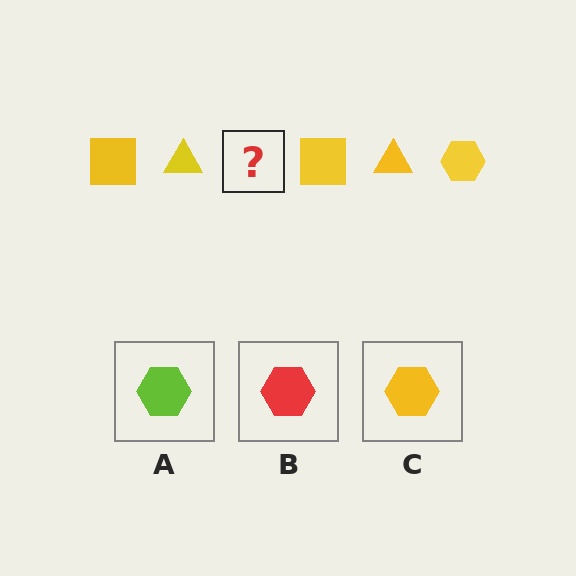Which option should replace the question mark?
Option C.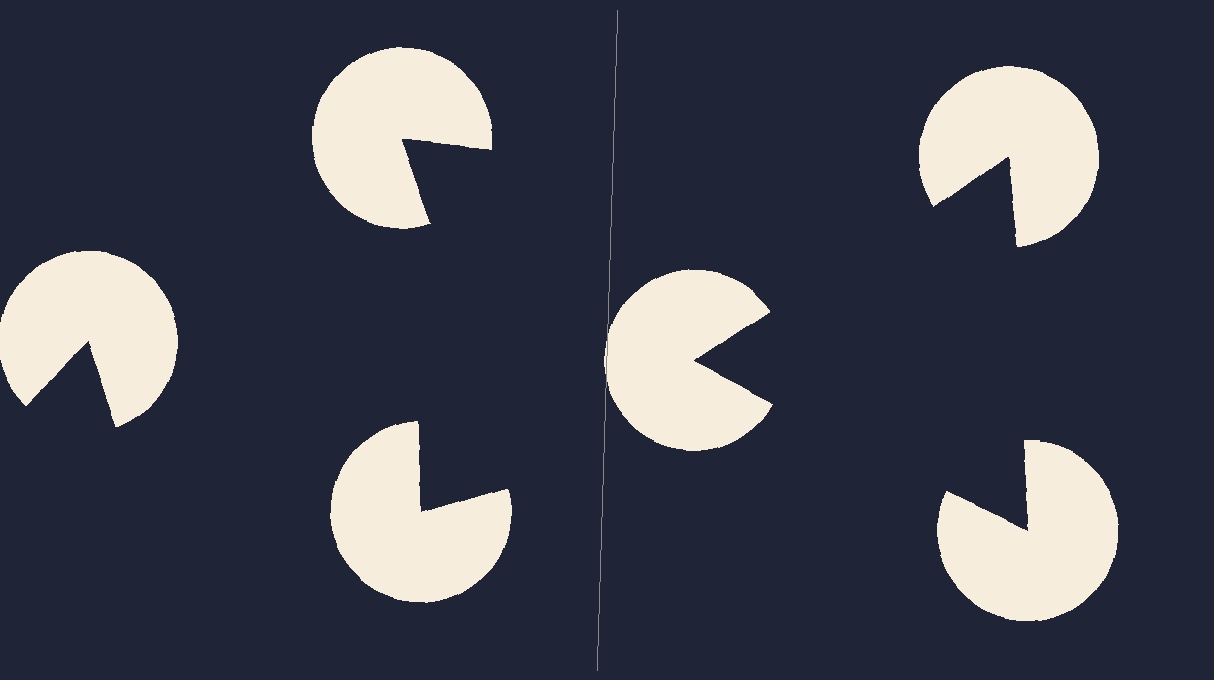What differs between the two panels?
The pac-man discs are positioned identically on both sides; only the wedge orientations differ. On the right they align to a triangle; on the left they are misaligned.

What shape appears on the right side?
An illusory triangle.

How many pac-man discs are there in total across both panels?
6 — 3 on each side.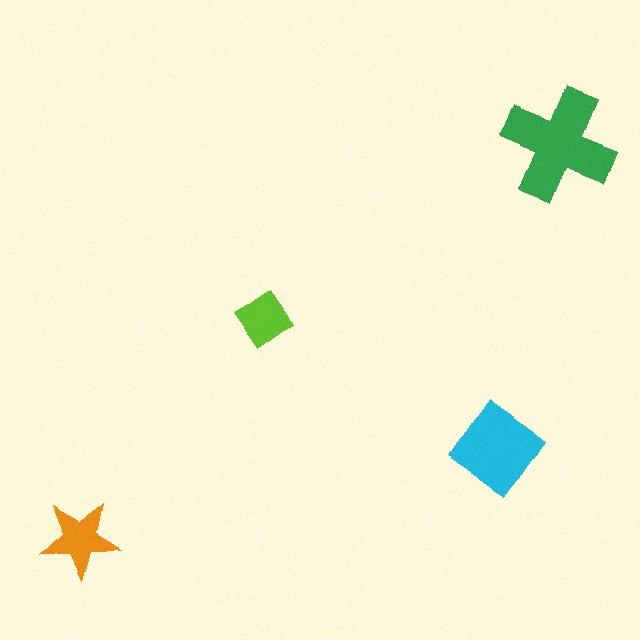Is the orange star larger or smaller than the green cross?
Smaller.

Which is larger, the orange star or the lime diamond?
The orange star.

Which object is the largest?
The green cross.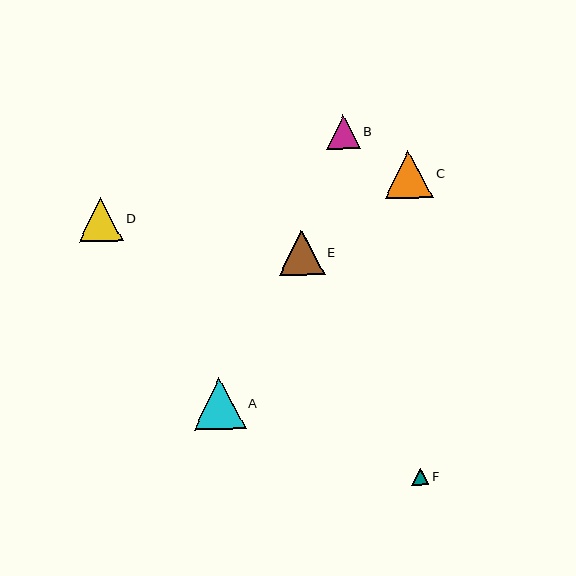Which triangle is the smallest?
Triangle F is the smallest with a size of approximately 17 pixels.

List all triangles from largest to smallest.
From largest to smallest: A, C, E, D, B, F.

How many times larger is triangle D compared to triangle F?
Triangle D is approximately 2.6 times the size of triangle F.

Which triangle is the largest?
Triangle A is the largest with a size of approximately 52 pixels.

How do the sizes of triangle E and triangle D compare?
Triangle E and triangle D are approximately the same size.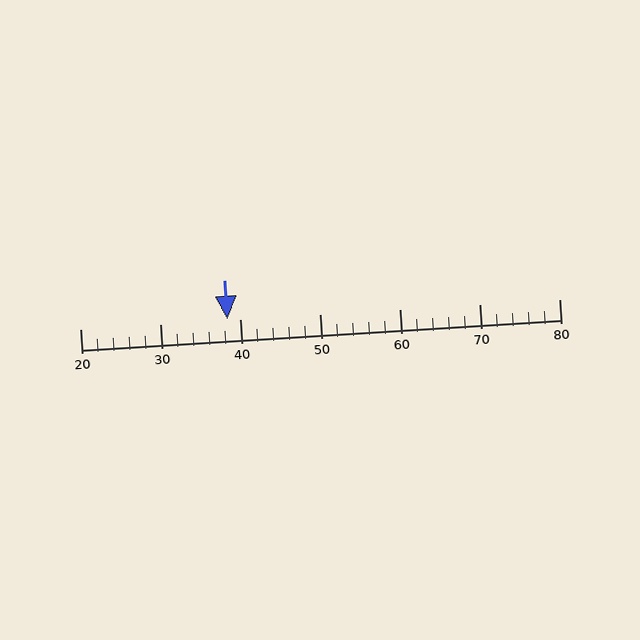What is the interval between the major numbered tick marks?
The major tick marks are spaced 10 units apart.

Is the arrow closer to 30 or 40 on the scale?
The arrow is closer to 40.